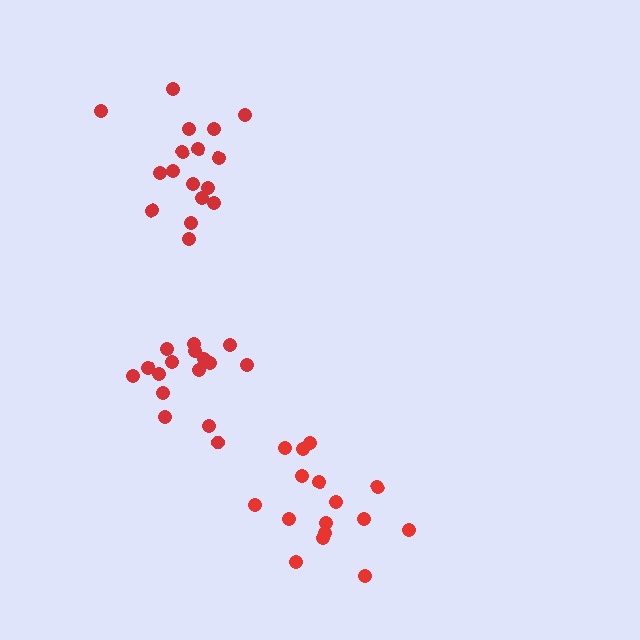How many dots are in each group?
Group 1: 16 dots, Group 2: 16 dots, Group 3: 17 dots (49 total).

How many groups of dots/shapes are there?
There are 3 groups.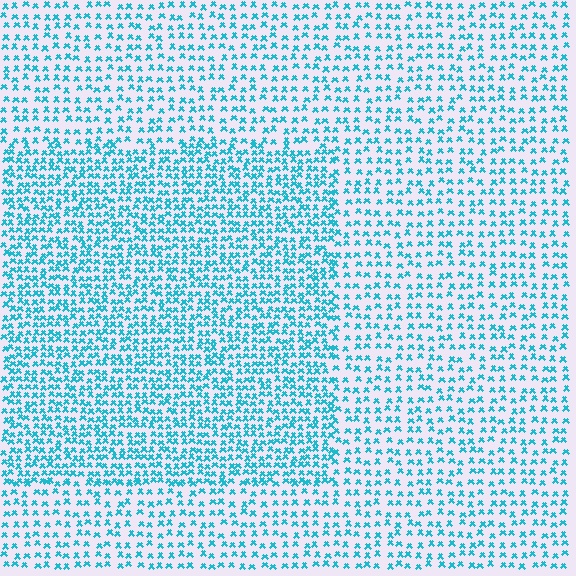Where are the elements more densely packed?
The elements are more densely packed inside the rectangle boundary.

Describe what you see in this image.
The image contains small cyan elements arranged at two different densities. A rectangle-shaped region is visible where the elements are more densely packed than the surrounding area.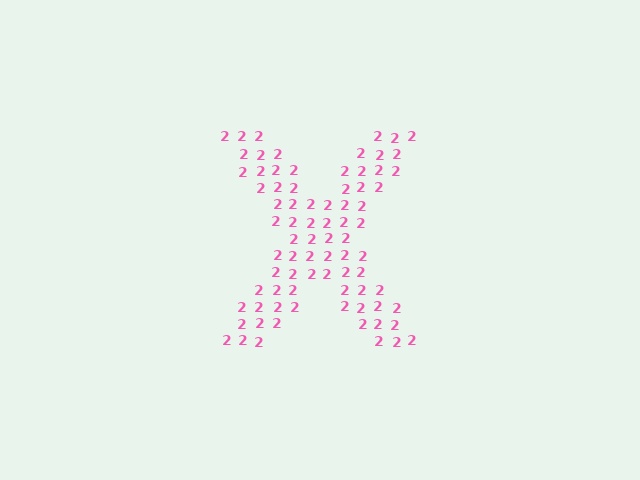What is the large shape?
The large shape is the letter X.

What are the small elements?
The small elements are digit 2's.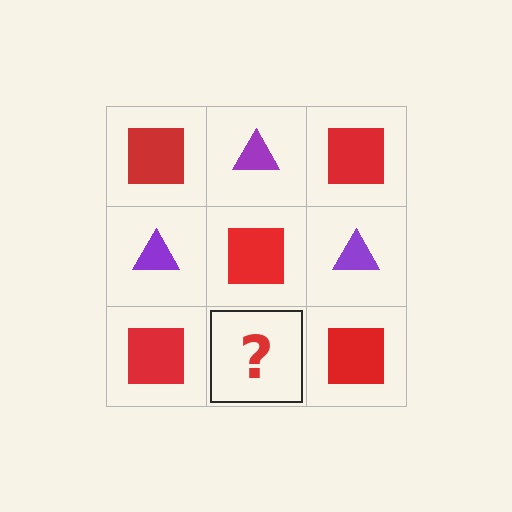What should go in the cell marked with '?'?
The missing cell should contain a purple triangle.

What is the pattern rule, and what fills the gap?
The rule is that it alternates red square and purple triangle in a checkerboard pattern. The gap should be filled with a purple triangle.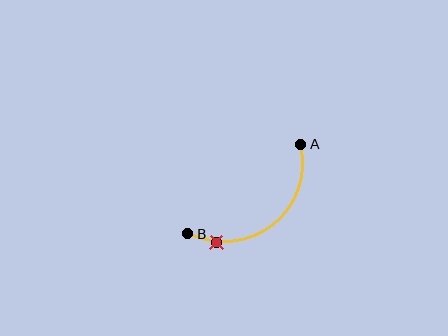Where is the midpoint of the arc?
The arc midpoint is the point on the curve farthest from the straight line joining A and B. It sits below and to the right of that line.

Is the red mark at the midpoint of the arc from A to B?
No. The red mark lies on the arc but is closer to endpoint B. The arc midpoint would be at the point on the curve equidistant along the arc from both A and B.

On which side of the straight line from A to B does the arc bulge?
The arc bulges below and to the right of the straight line connecting A and B.